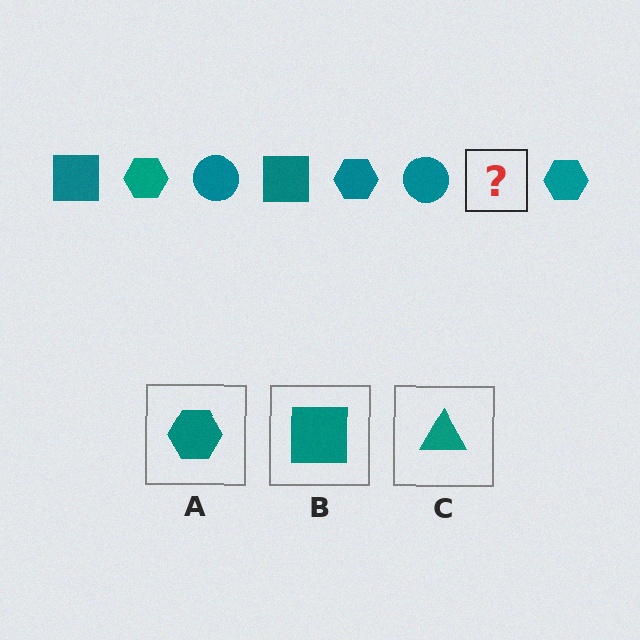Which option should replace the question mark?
Option B.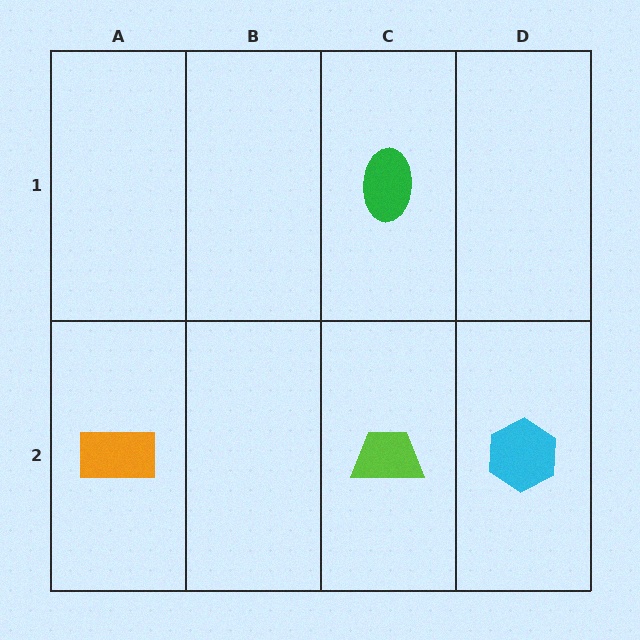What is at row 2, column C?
A lime trapezoid.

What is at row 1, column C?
A green ellipse.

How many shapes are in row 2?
3 shapes.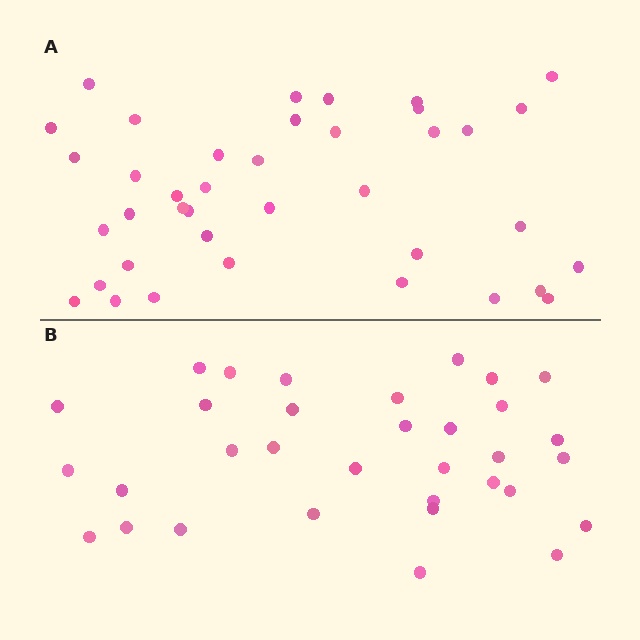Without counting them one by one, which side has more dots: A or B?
Region A (the top region) has more dots.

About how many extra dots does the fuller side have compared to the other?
Region A has about 6 more dots than region B.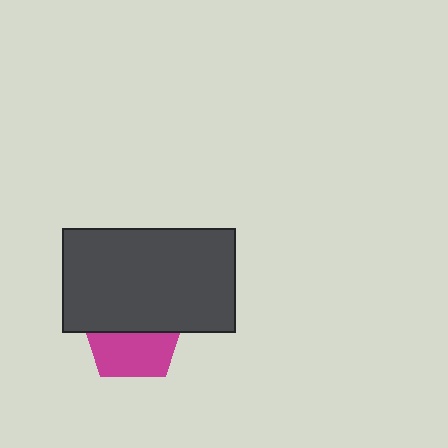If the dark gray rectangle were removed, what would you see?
You would see the complete magenta pentagon.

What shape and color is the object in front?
The object in front is a dark gray rectangle.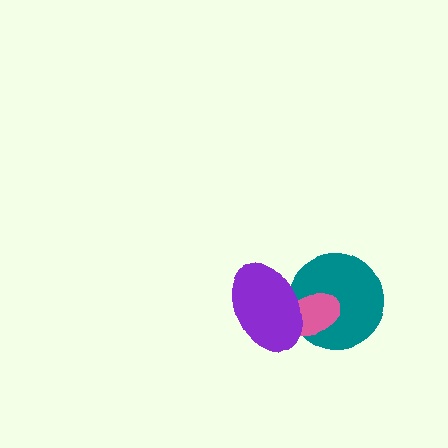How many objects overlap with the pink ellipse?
2 objects overlap with the pink ellipse.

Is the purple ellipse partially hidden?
No, no other shape covers it.